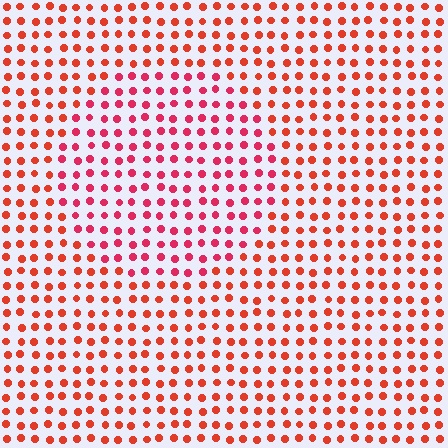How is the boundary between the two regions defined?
The boundary is defined purely by a slight shift in hue (about 24 degrees). Spacing, size, and orientation are identical on both sides.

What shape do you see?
I see a circle.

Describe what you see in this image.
The image is filled with small red elements in a uniform arrangement. A circle-shaped region is visible where the elements are tinted to a slightly different hue, forming a subtle color boundary.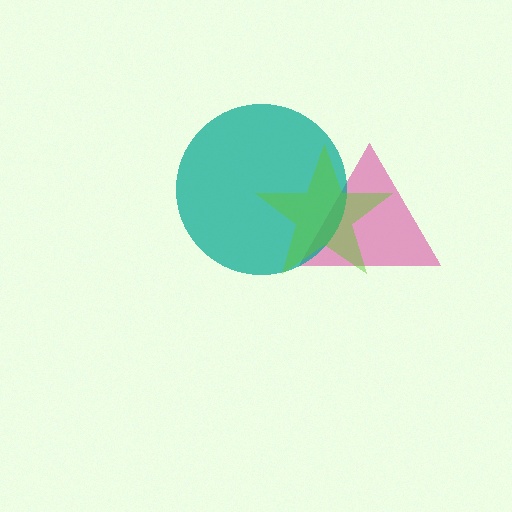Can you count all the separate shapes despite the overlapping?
Yes, there are 3 separate shapes.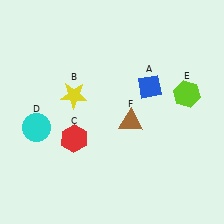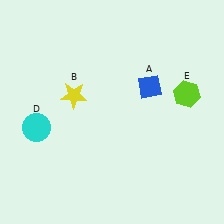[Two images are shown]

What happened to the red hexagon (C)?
The red hexagon (C) was removed in Image 2. It was in the bottom-left area of Image 1.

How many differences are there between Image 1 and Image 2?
There are 2 differences between the two images.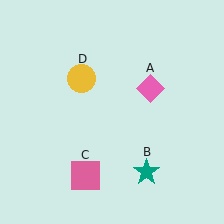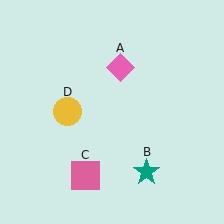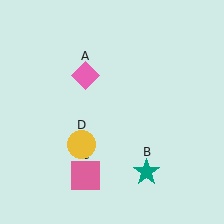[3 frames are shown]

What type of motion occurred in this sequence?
The pink diamond (object A), yellow circle (object D) rotated counterclockwise around the center of the scene.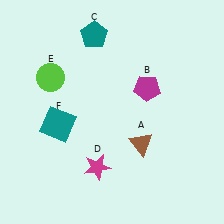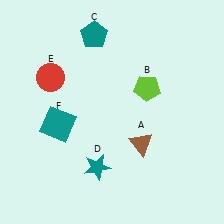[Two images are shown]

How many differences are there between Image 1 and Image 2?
There are 3 differences between the two images.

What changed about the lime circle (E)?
In Image 1, E is lime. In Image 2, it changed to red.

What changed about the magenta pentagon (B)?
In Image 1, B is magenta. In Image 2, it changed to lime.